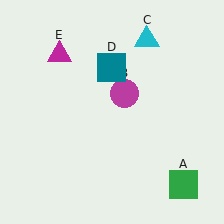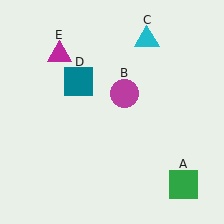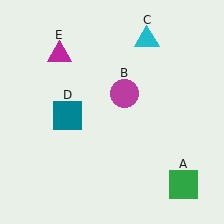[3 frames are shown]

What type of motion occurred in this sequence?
The teal square (object D) rotated counterclockwise around the center of the scene.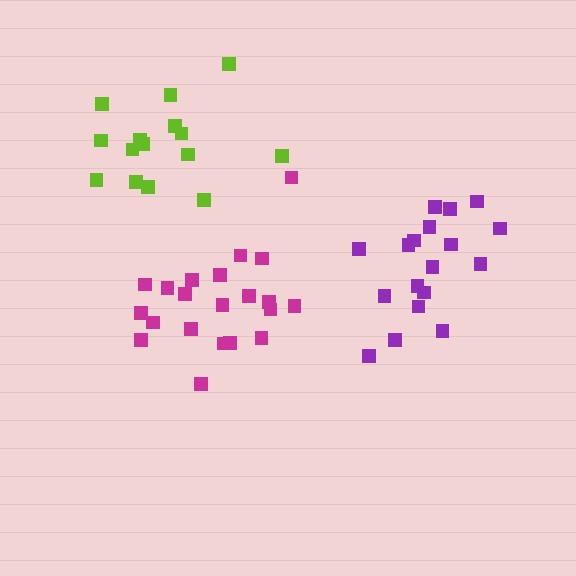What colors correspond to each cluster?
The clusters are colored: purple, magenta, lime.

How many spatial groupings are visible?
There are 3 spatial groupings.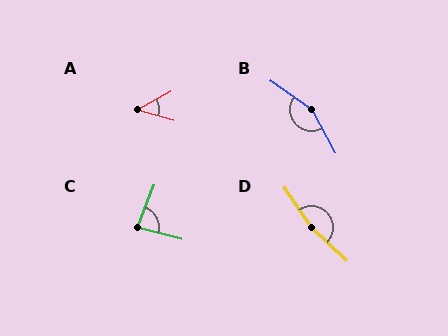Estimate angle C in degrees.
Approximately 82 degrees.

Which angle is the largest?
D, at approximately 167 degrees.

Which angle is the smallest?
A, at approximately 45 degrees.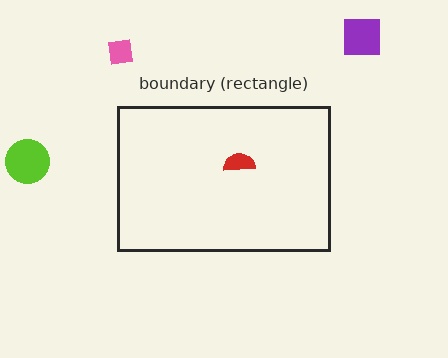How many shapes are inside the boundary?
1 inside, 3 outside.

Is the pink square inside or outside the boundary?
Outside.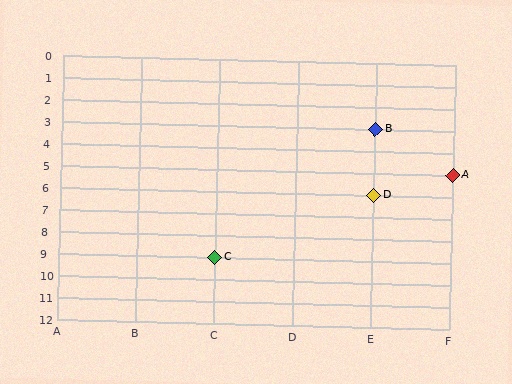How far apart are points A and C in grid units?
Points A and C are 3 columns and 4 rows apart (about 5.0 grid units diagonally).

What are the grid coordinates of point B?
Point B is at grid coordinates (E, 3).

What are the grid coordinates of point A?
Point A is at grid coordinates (F, 5).